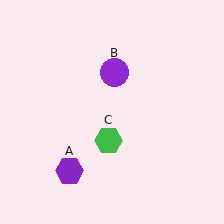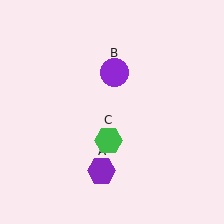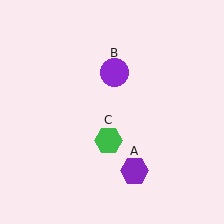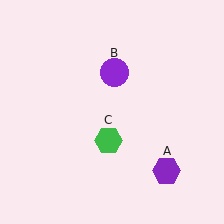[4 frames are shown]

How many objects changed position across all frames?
1 object changed position: purple hexagon (object A).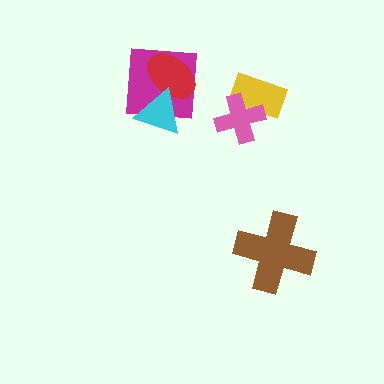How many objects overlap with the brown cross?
0 objects overlap with the brown cross.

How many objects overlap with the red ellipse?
2 objects overlap with the red ellipse.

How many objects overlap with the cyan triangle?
2 objects overlap with the cyan triangle.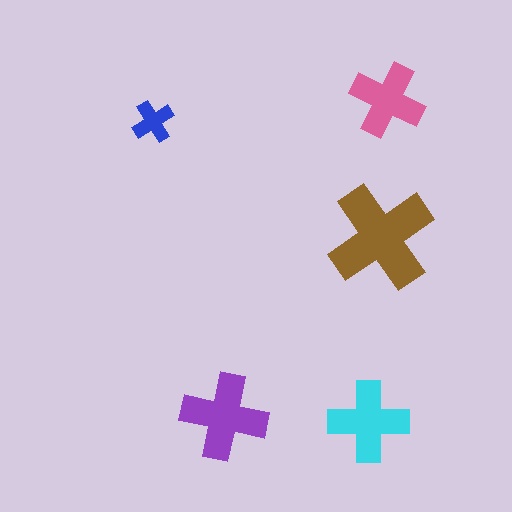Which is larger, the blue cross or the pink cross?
The pink one.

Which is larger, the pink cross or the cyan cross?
The cyan one.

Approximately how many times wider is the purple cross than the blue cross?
About 2 times wider.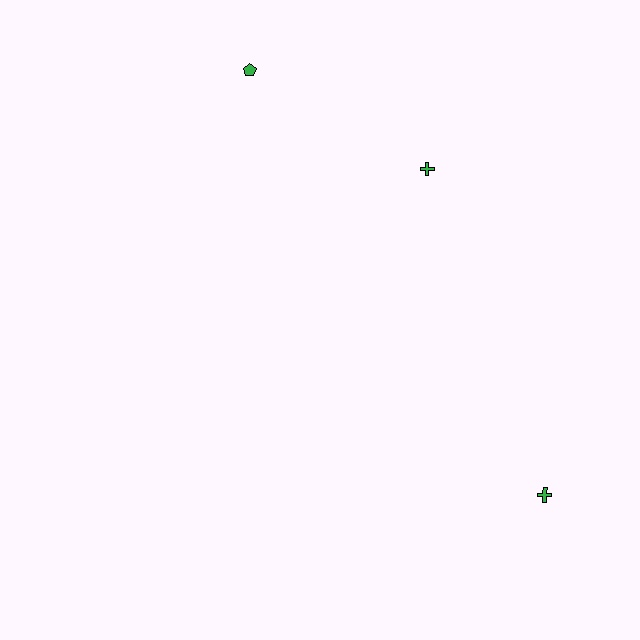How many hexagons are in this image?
There are no hexagons.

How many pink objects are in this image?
There are no pink objects.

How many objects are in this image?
There are 3 objects.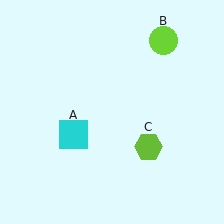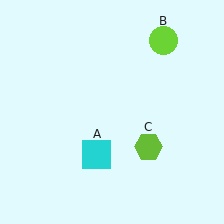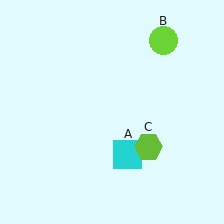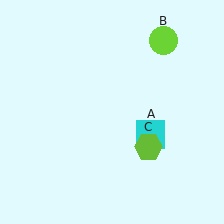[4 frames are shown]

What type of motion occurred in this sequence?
The cyan square (object A) rotated counterclockwise around the center of the scene.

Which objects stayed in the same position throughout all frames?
Lime circle (object B) and lime hexagon (object C) remained stationary.